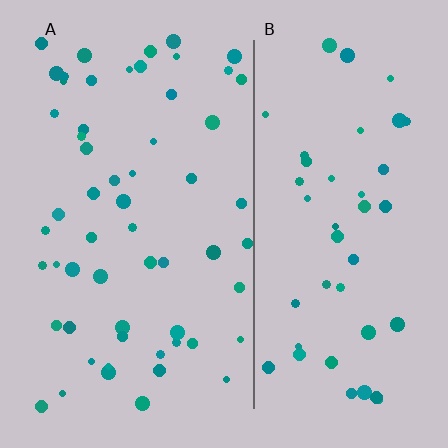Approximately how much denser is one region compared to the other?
Approximately 1.3× — region A over region B.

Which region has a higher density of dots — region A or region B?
A (the left).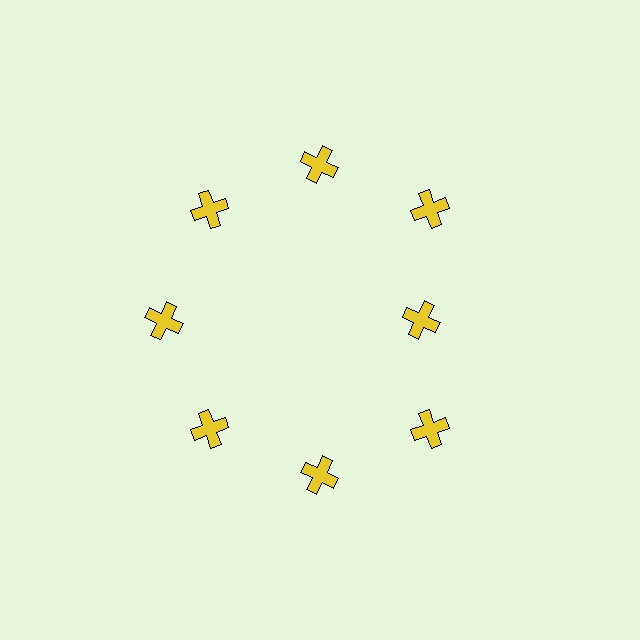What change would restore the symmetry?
The symmetry would be restored by moving it outward, back onto the ring so that all 8 crosses sit at equal angles and equal distance from the center.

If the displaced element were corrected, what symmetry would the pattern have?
It would have 8-fold rotational symmetry — the pattern would map onto itself every 45 degrees.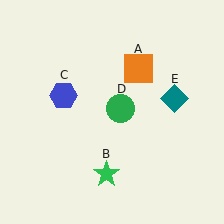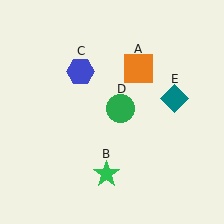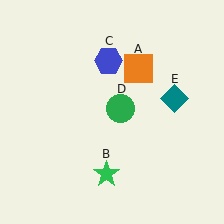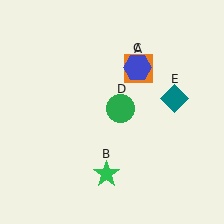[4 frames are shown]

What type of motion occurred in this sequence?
The blue hexagon (object C) rotated clockwise around the center of the scene.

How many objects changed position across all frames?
1 object changed position: blue hexagon (object C).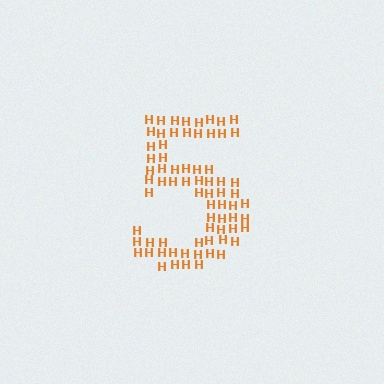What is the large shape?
The large shape is the digit 5.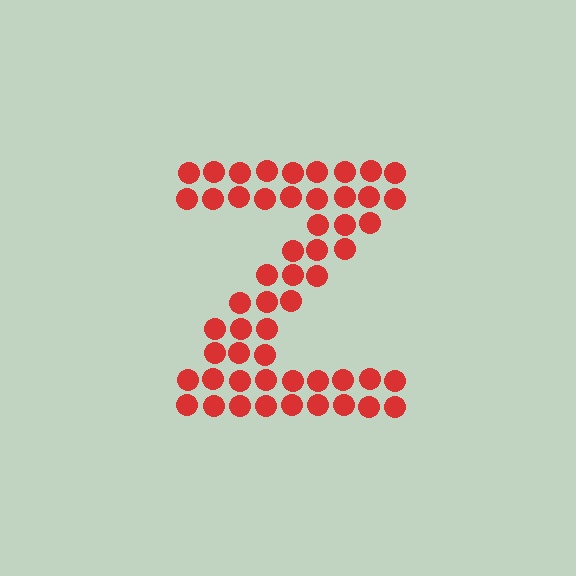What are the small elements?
The small elements are circles.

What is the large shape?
The large shape is the letter Z.